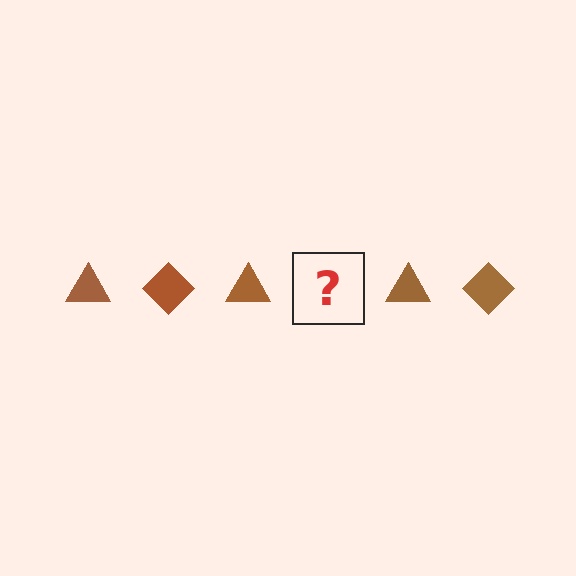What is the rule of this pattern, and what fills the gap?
The rule is that the pattern cycles through triangle, diamond shapes in brown. The gap should be filled with a brown diamond.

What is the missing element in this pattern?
The missing element is a brown diamond.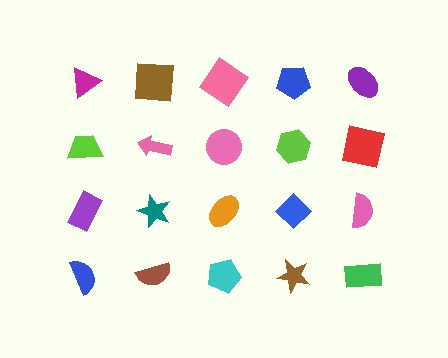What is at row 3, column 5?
A pink semicircle.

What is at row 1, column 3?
A pink diamond.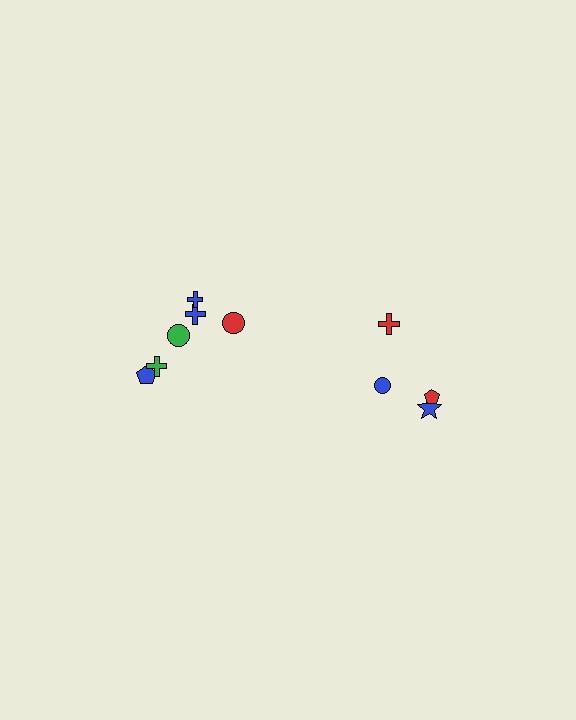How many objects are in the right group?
There are 4 objects.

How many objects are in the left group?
There are 6 objects.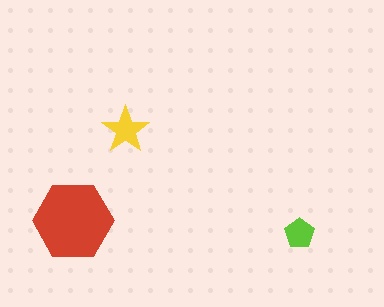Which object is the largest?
The red hexagon.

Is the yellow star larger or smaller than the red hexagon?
Smaller.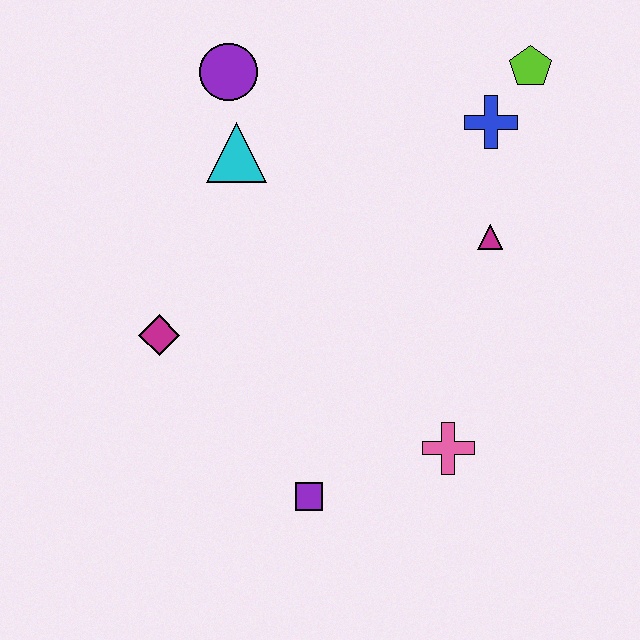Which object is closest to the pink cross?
The purple square is closest to the pink cross.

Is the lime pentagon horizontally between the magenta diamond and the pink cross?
No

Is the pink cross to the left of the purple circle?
No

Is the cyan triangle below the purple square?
No